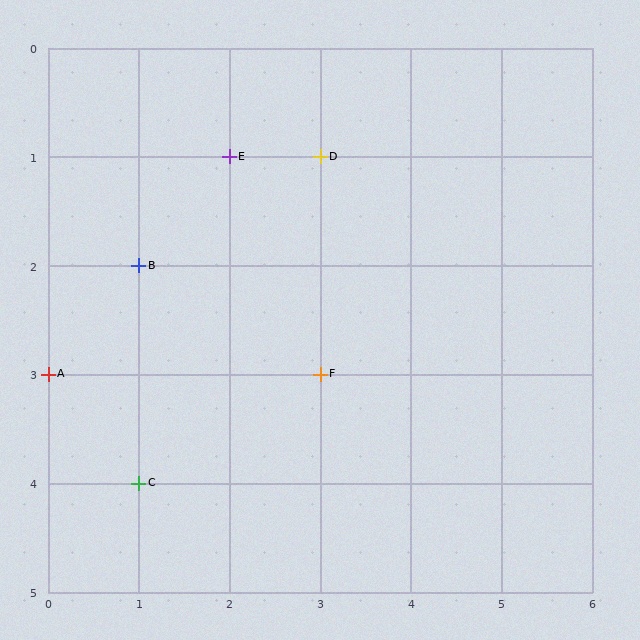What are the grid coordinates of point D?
Point D is at grid coordinates (3, 1).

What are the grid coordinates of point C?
Point C is at grid coordinates (1, 4).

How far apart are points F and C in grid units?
Points F and C are 2 columns and 1 row apart (about 2.2 grid units diagonally).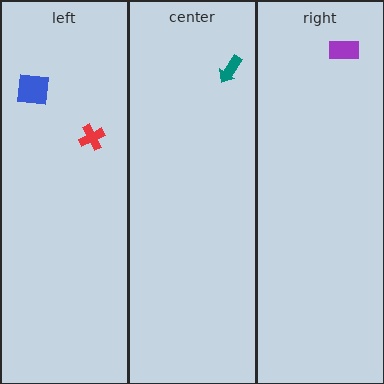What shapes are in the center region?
The teal arrow.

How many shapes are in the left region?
2.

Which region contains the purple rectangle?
The right region.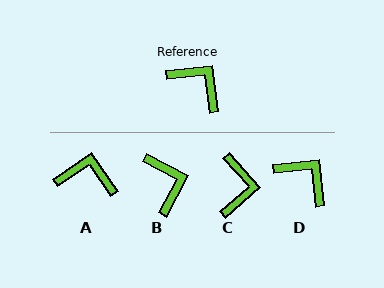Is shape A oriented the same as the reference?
No, it is off by about 28 degrees.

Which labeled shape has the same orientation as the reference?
D.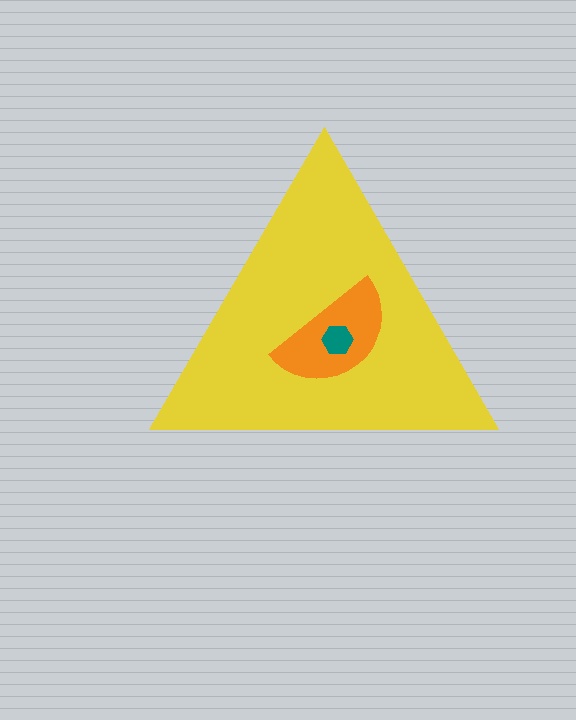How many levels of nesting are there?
3.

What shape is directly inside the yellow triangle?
The orange semicircle.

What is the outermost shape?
The yellow triangle.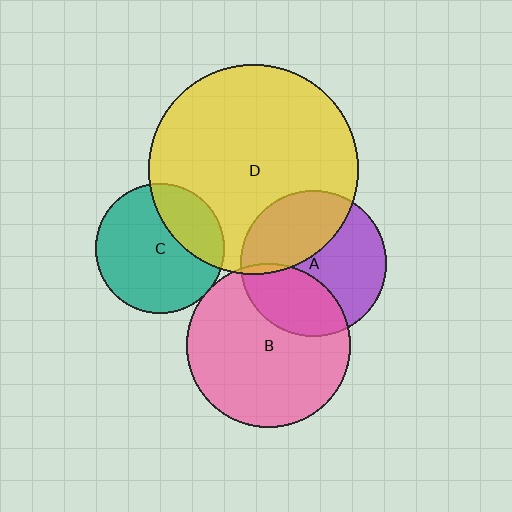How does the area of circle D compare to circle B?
Approximately 1.6 times.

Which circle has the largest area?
Circle D (yellow).